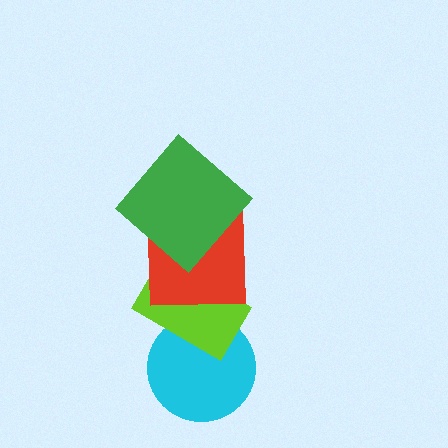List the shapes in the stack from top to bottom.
From top to bottom: the green diamond, the red square, the lime rectangle, the cyan circle.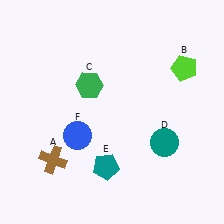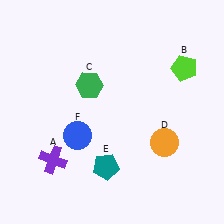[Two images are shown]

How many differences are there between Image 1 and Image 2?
There are 2 differences between the two images.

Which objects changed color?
A changed from brown to purple. D changed from teal to orange.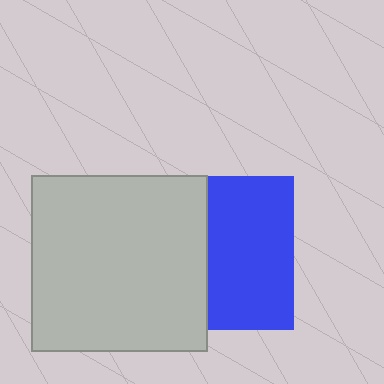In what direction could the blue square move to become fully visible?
The blue square could move right. That would shift it out from behind the light gray square entirely.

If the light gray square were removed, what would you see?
You would see the complete blue square.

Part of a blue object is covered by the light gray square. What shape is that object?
It is a square.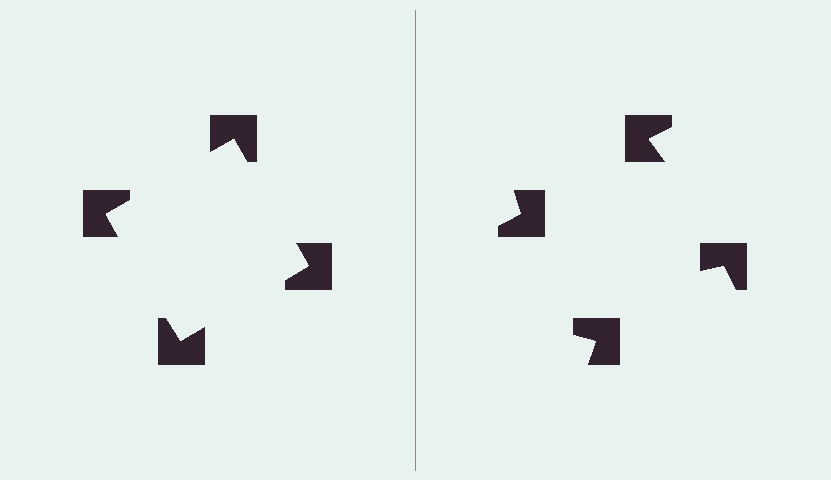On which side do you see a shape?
An illusory square appears on the left side. On the right side the wedge cuts are rotated, so no coherent shape forms.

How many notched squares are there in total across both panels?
8 — 4 on each side.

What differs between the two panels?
The notched squares are positioned identically on both sides; only the wedge orientations differ. On the left they align to a square; on the right they are misaligned.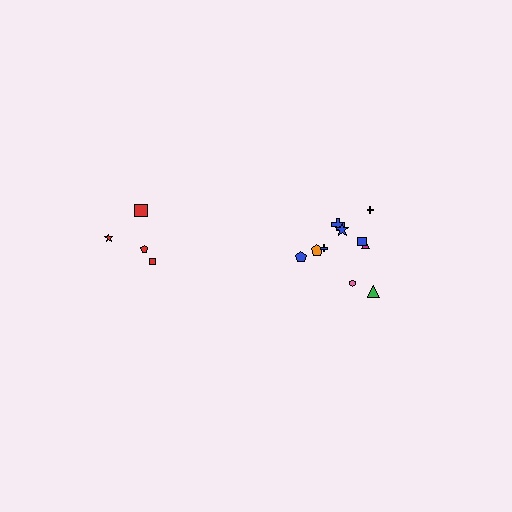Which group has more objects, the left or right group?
The right group.